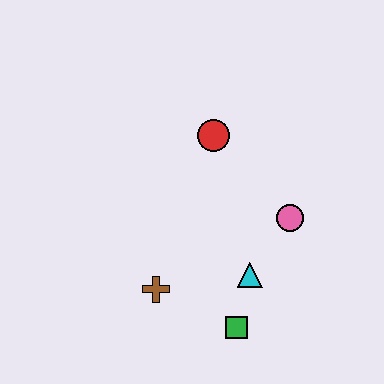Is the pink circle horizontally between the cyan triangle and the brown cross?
No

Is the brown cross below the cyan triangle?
Yes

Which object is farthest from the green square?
The red circle is farthest from the green square.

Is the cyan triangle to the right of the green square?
Yes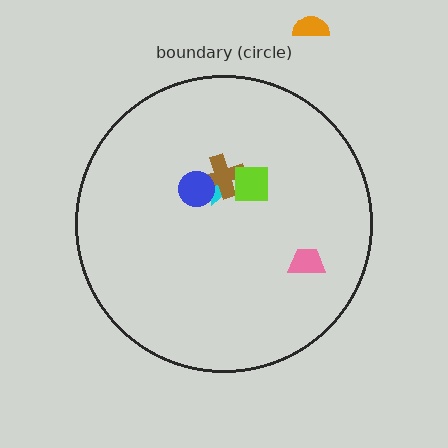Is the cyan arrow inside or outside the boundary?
Inside.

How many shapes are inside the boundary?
5 inside, 1 outside.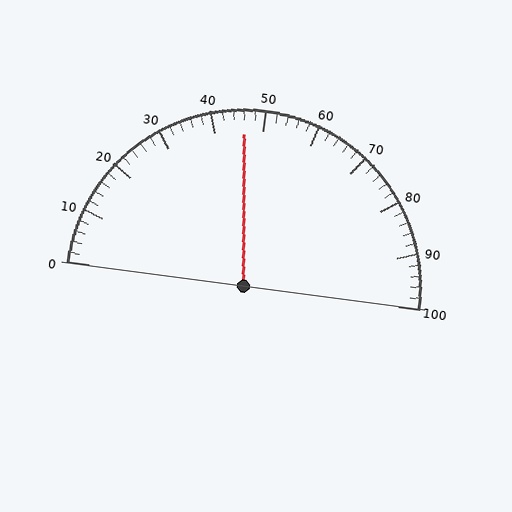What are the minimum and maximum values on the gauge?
The gauge ranges from 0 to 100.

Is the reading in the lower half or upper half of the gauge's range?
The reading is in the lower half of the range (0 to 100).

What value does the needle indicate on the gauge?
The needle indicates approximately 46.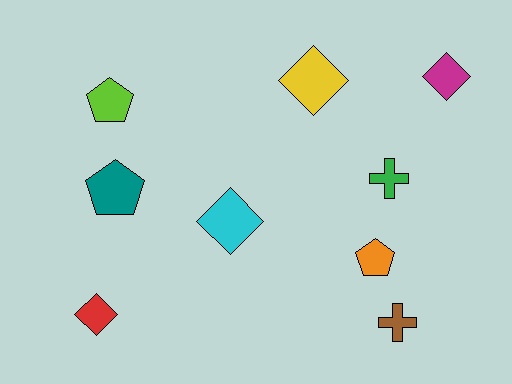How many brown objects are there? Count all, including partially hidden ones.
There is 1 brown object.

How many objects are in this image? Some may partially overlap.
There are 9 objects.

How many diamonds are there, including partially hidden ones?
There are 4 diamonds.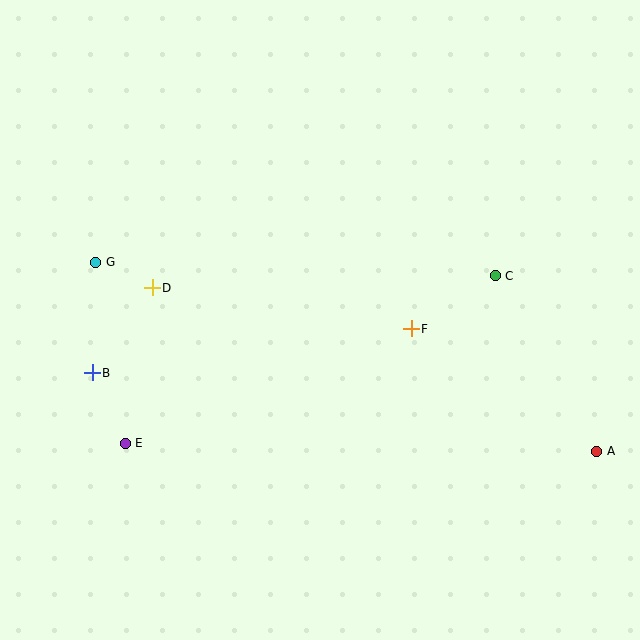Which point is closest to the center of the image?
Point F at (411, 329) is closest to the center.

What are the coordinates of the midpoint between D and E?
The midpoint between D and E is at (139, 365).